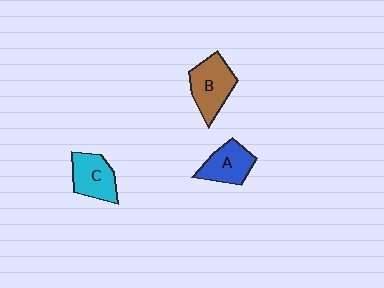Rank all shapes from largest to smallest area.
From largest to smallest: B (brown), C (cyan), A (blue).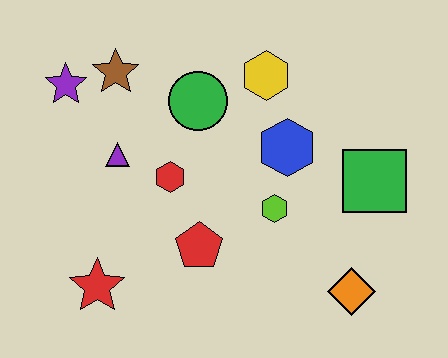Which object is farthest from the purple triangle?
The orange diamond is farthest from the purple triangle.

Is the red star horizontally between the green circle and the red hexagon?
No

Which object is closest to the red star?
The red pentagon is closest to the red star.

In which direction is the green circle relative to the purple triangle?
The green circle is to the right of the purple triangle.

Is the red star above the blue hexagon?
No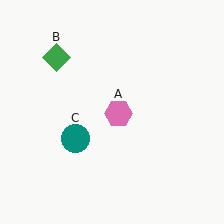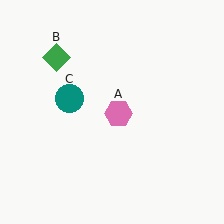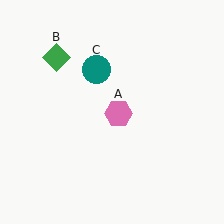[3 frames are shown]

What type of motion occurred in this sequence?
The teal circle (object C) rotated clockwise around the center of the scene.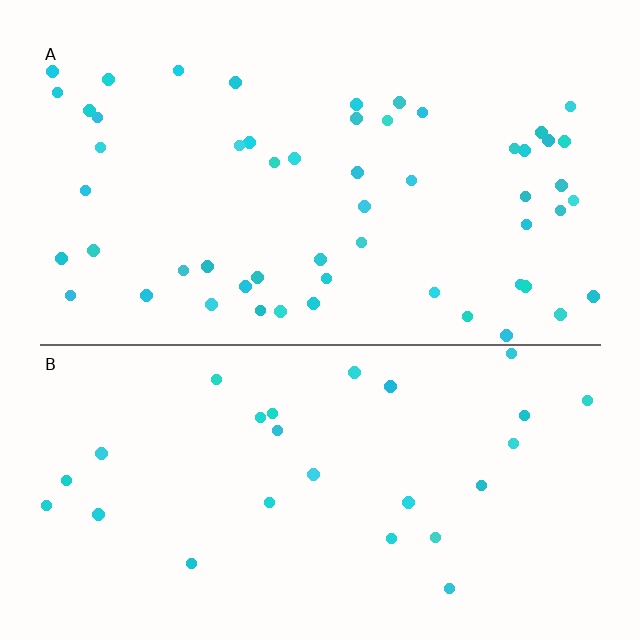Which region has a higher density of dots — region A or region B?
A (the top).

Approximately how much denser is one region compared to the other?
Approximately 2.1× — region A over region B.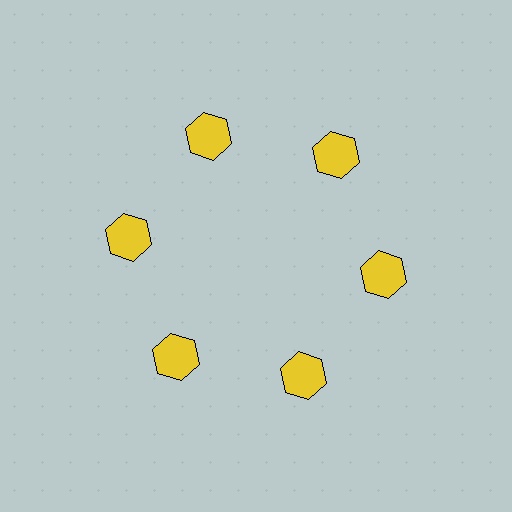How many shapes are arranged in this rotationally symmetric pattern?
There are 6 shapes, arranged in 6 groups of 1.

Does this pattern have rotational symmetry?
Yes, this pattern has 6-fold rotational symmetry. It looks the same after rotating 60 degrees around the center.